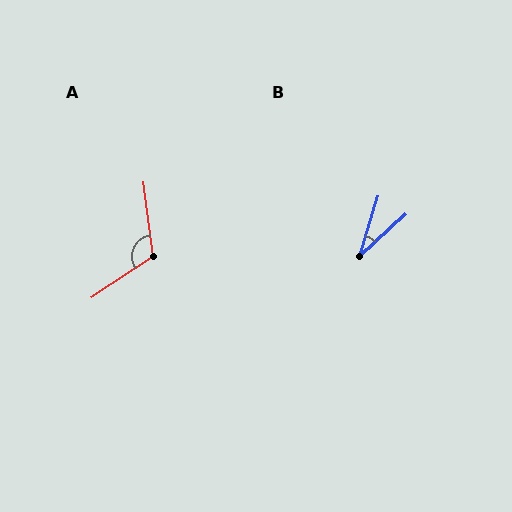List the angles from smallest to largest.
B (31°), A (117°).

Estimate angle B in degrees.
Approximately 31 degrees.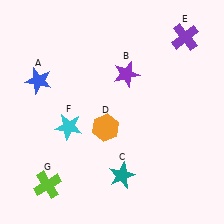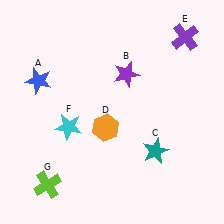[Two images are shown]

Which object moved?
The teal star (C) moved right.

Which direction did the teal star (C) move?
The teal star (C) moved right.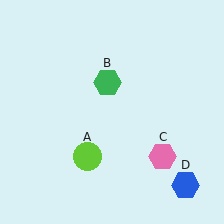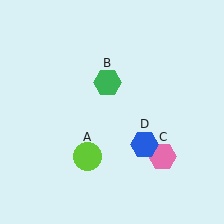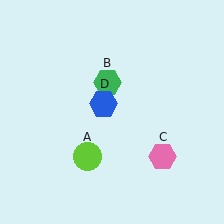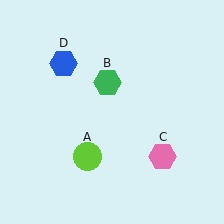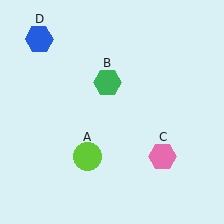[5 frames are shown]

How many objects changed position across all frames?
1 object changed position: blue hexagon (object D).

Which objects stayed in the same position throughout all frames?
Lime circle (object A) and green hexagon (object B) and pink hexagon (object C) remained stationary.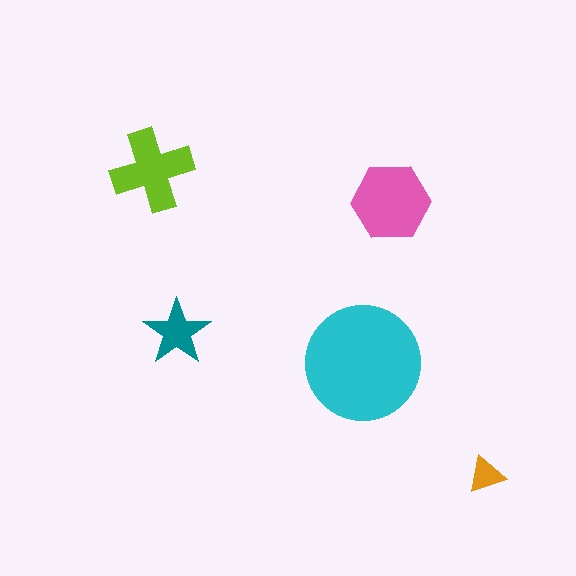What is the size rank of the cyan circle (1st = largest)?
1st.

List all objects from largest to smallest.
The cyan circle, the pink hexagon, the lime cross, the teal star, the orange triangle.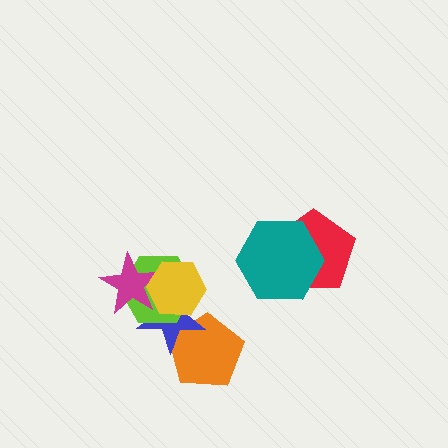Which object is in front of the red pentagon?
The teal hexagon is in front of the red pentagon.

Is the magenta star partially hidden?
Yes, it is partially covered by another shape.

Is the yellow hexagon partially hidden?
No, no other shape covers it.